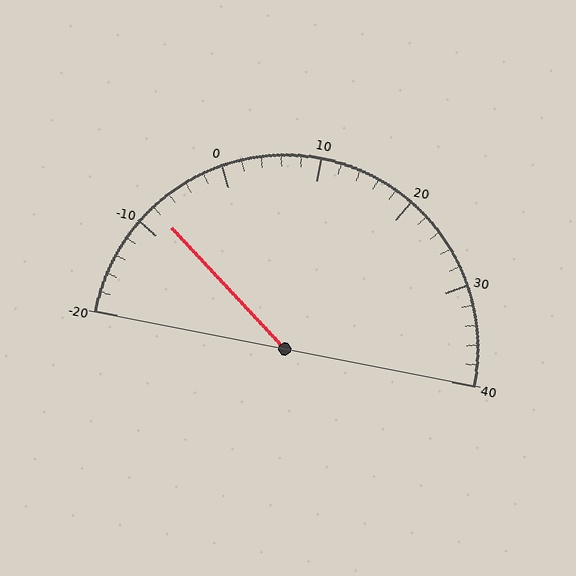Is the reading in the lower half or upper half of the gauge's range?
The reading is in the lower half of the range (-20 to 40).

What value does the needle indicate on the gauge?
The needle indicates approximately -8.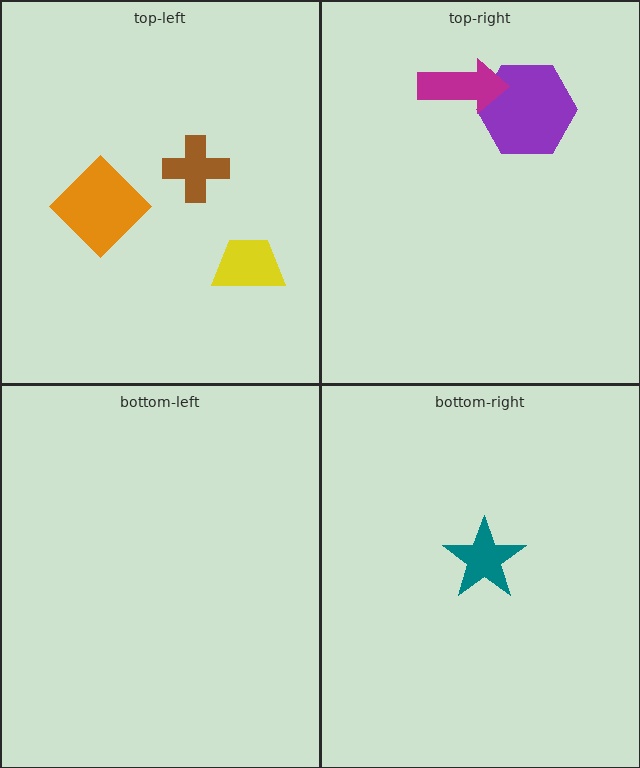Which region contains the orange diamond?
The top-left region.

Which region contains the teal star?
The bottom-right region.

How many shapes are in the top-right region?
2.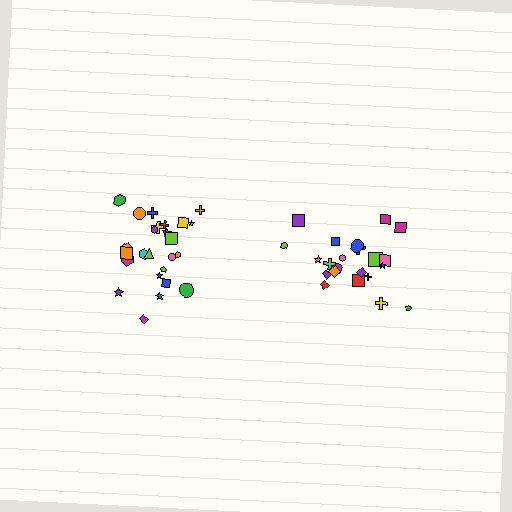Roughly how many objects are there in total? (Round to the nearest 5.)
Roughly 45 objects in total.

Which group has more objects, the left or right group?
The left group.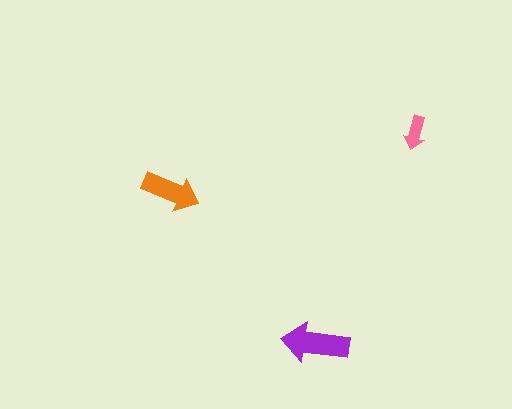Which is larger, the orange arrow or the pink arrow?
The orange one.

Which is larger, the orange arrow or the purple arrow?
The purple one.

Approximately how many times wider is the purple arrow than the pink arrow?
About 2 times wider.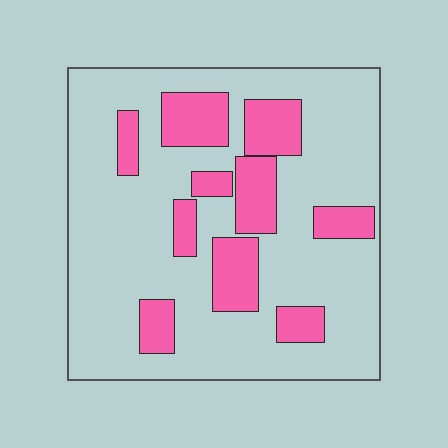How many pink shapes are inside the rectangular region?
10.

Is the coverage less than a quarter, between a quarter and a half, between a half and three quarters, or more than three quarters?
Less than a quarter.